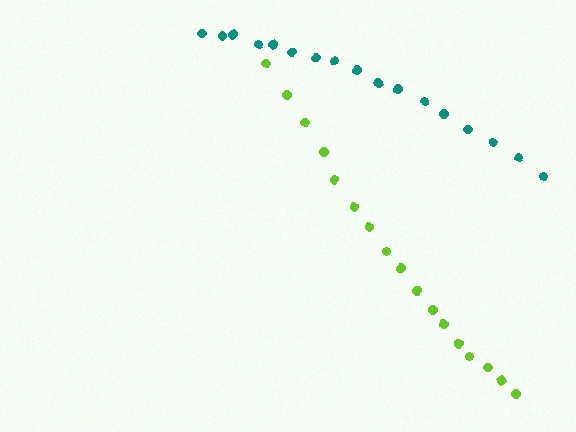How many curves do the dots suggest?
There are 2 distinct paths.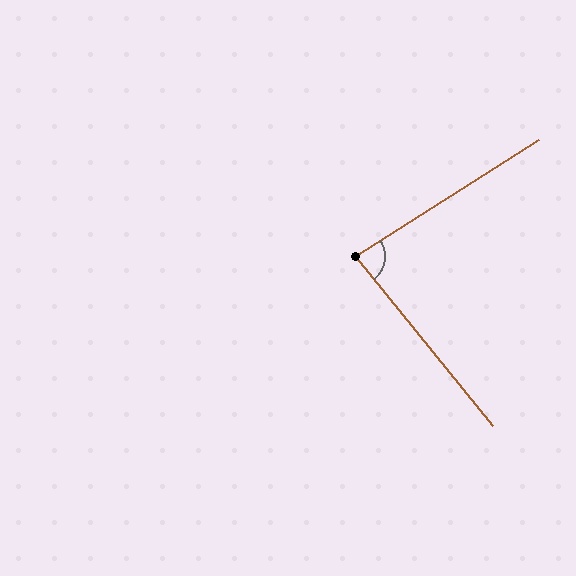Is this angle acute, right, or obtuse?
It is acute.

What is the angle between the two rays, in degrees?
Approximately 83 degrees.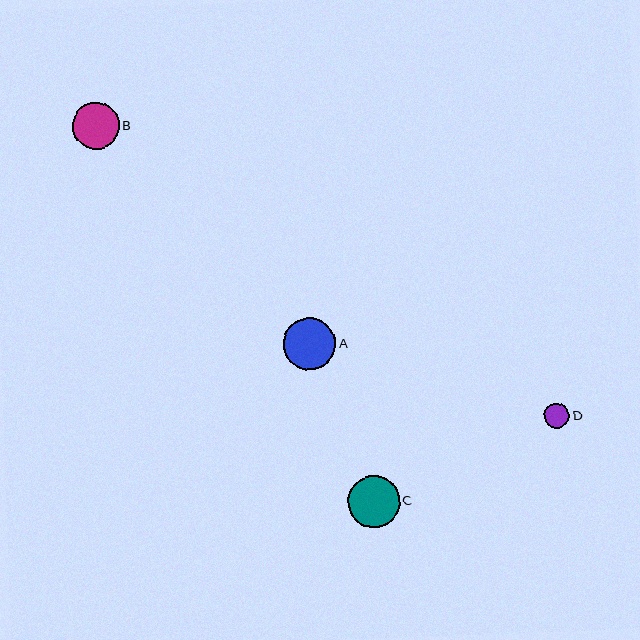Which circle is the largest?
Circle A is the largest with a size of approximately 53 pixels.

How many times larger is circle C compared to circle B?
Circle C is approximately 1.1 times the size of circle B.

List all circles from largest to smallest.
From largest to smallest: A, C, B, D.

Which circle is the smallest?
Circle D is the smallest with a size of approximately 26 pixels.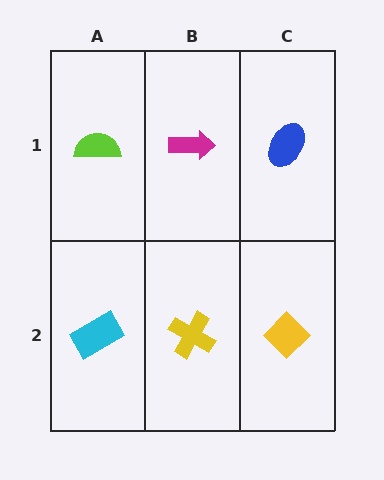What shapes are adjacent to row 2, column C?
A blue ellipse (row 1, column C), a yellow cross (row 2, column B).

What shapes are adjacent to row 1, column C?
A yellow diamond (row 2, column C), a magenta arrow (row 1, column B).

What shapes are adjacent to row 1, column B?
A yellow cross (row 2, column B), a lime semicircle (row 1, column A), a blue ellipse (row 1, column C).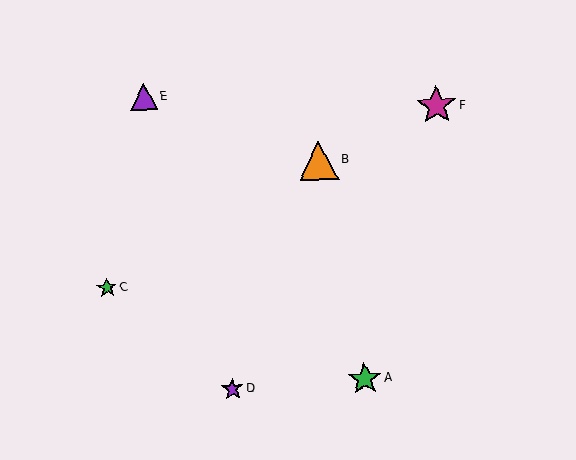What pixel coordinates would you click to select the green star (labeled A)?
Click at (365, 379) to select the green star A.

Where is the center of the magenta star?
The center of the magenta star is at (436, 105).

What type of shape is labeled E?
Shape E is a purple triangle.